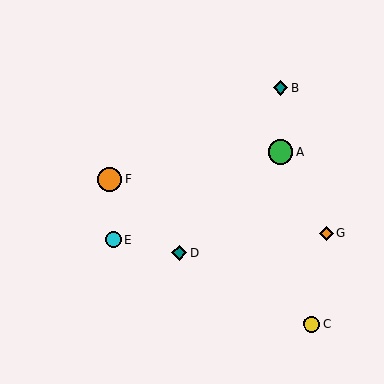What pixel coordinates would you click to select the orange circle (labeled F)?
Click at (109, 179) to select the orange circle F.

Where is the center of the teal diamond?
The center of the teal diamond is at (281, 88).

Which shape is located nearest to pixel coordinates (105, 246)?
The cyan circle (labeled E) at (113, 239) is nearest to that location.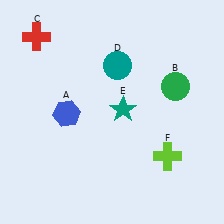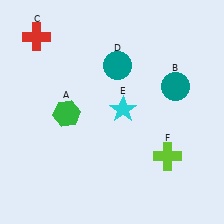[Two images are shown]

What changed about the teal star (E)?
In Image 1, E is teal. In Image 2, it changed to cyan.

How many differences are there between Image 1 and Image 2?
There are 3 differences between the two images.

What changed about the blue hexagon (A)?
In Image 1, A is blue. In Image 2, it changed to green.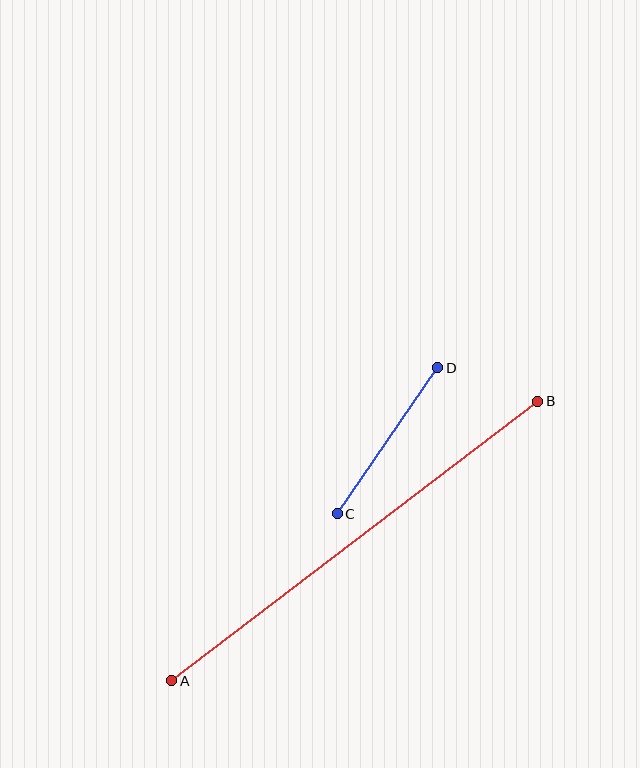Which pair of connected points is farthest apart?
Points A and B are farthest apart.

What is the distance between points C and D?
The distance is approximately 177 pixels.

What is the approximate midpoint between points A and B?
The midpoint is at approximately (355, 541) pixels.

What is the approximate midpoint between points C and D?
The midpoint is at approximately (387, 441) pixels.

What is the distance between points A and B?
The distance is approximately 460 pixels.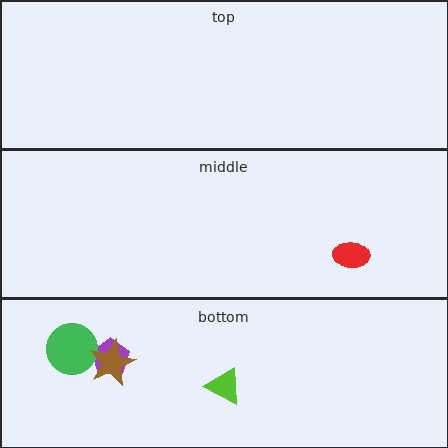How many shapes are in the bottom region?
4.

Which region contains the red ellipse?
The middle region.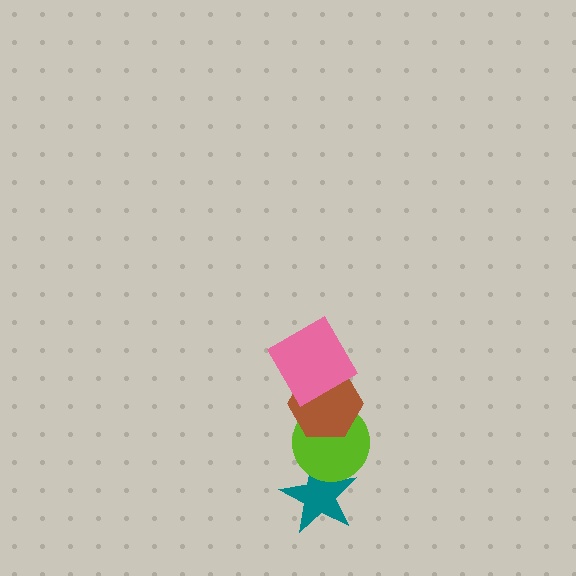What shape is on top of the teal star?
The lime circle is on top of the teal star.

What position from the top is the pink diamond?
The pink diamond is 1st from the top.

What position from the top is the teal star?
The teal star is 4th from the top.